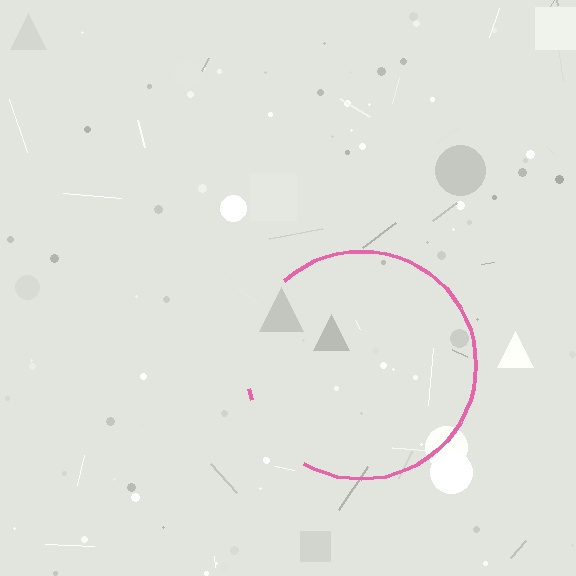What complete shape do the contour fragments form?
The contour fragments form a circle.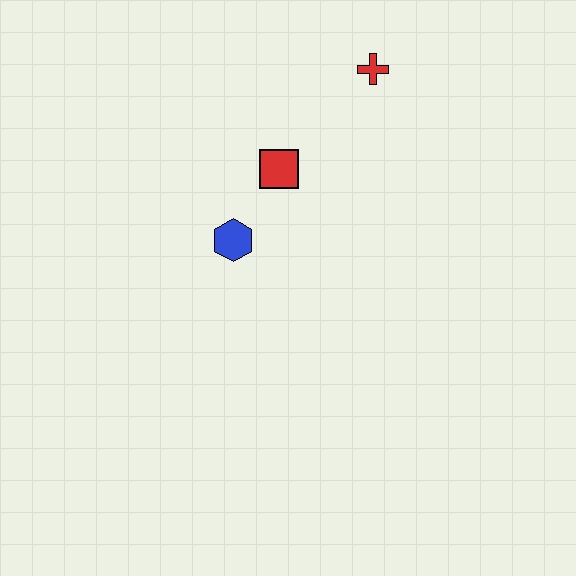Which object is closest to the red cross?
The red square is closest to the red cross.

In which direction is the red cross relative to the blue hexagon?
The red cross is above the blue hexagon.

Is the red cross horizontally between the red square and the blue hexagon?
No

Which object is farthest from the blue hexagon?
The red cross is farthest from the blue hexagon.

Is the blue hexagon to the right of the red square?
No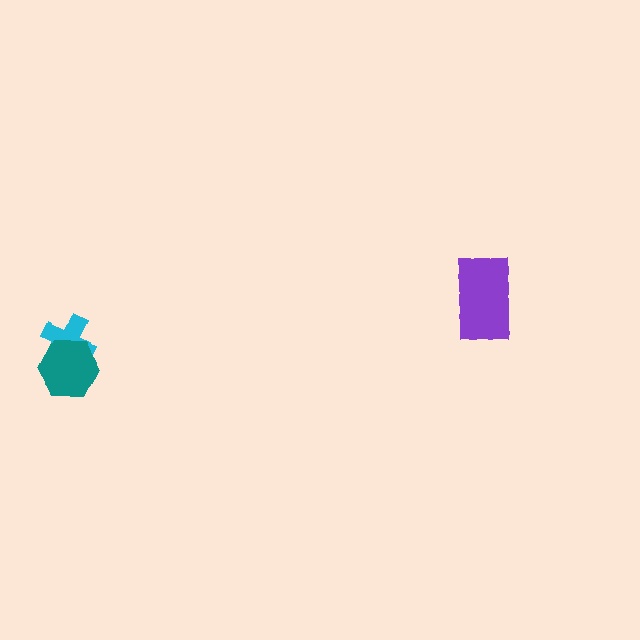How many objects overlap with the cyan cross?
1 object overlaps with the cyan cross.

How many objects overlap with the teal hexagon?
1 object overlaps with the teal hexagon.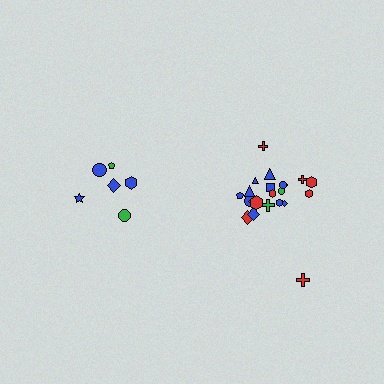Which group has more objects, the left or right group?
The right group.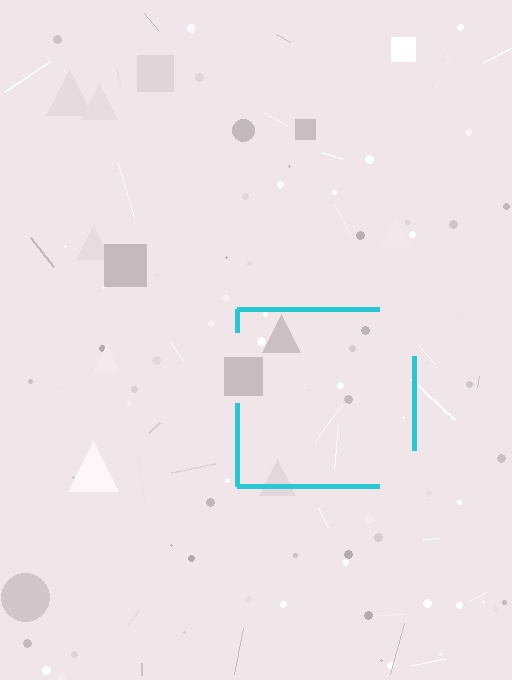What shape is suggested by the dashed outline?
The dashed outline suggests a square.